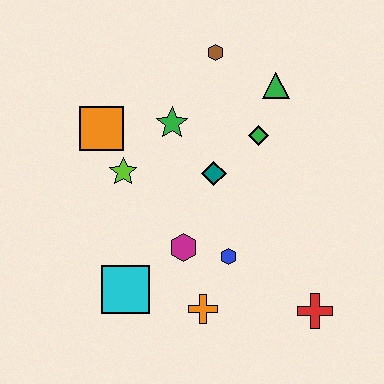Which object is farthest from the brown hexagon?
The red cross is farthest from the brown hexagon.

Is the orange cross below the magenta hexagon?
Yes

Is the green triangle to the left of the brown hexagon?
No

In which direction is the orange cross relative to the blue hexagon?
The orange cross is below the blue hexagon.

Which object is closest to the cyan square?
The magenta hexagon is closest to the cyan square.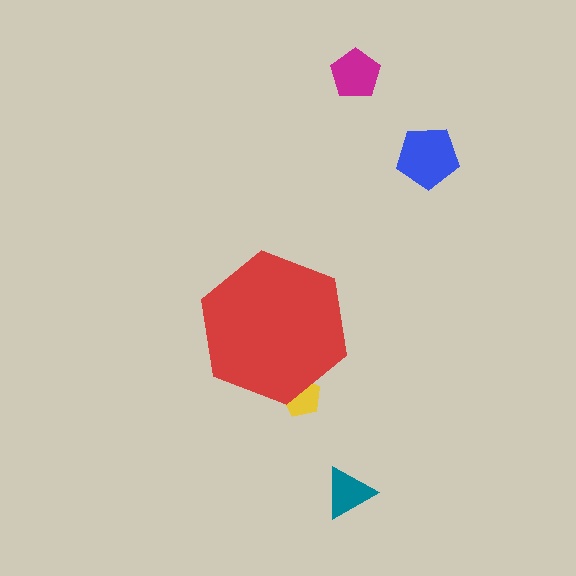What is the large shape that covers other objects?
A red hexagon.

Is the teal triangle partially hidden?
No, the teal triangle is fully visible.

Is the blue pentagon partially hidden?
No, the blue pentagon is fully visible.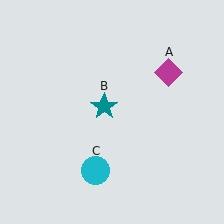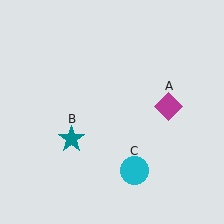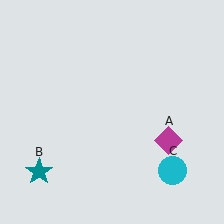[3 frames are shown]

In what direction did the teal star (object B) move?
The teal star (object B) moved down and to the left.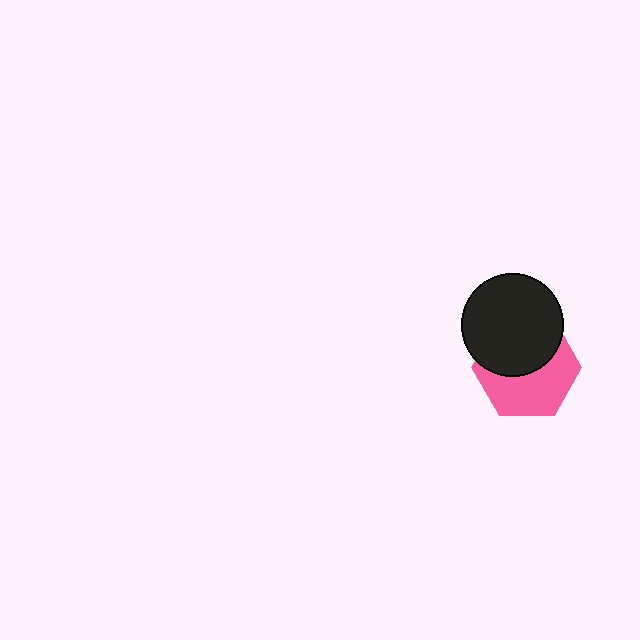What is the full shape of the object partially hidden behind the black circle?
The partially hidden object is a pink hexagon.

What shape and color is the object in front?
The object in front is a black circle.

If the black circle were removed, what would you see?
You would see the complete pink hexagon.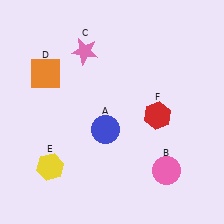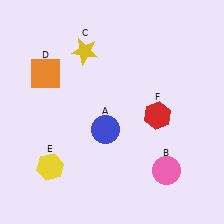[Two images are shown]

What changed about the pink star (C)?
In Image 1, C is pink. In Image 2, it changed to yellow.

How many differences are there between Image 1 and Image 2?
There is 1 difference between the two images.